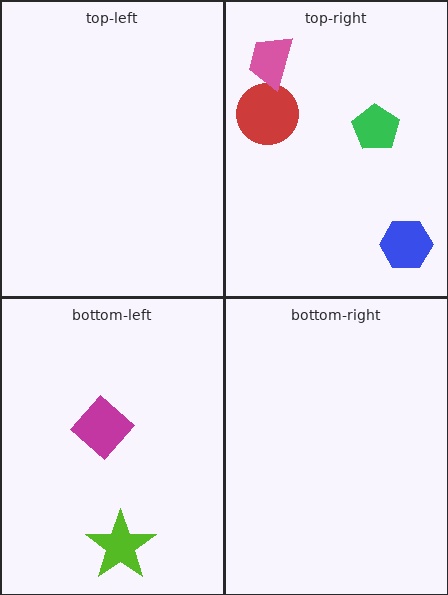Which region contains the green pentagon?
The top-right region.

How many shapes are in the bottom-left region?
2.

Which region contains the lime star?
The bottom-left region.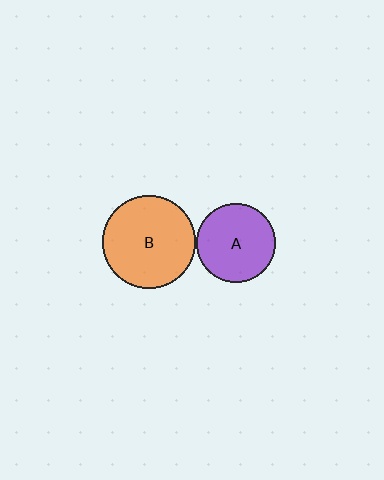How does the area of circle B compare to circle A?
Approximately 1.4 times.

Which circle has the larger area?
Circle B (orange).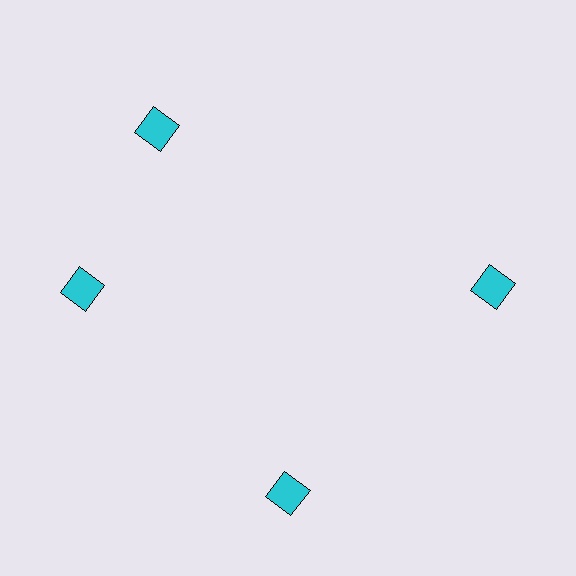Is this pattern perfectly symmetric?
No. The 4 cyan diamonds are arranged in a ring, but one element near the 12 o'clock position is rotated out of alignment along the ring, breaking the 4-fold rotational symmetry.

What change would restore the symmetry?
The symmetry would be restored by rotating it back into even spacing with its neighbors so that all 4 diamonds sit at equal angles and equal distance from the center.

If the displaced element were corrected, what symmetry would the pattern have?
It would have 4-fold rotational symmetry — the pattern would map onto itself every 90 degrees.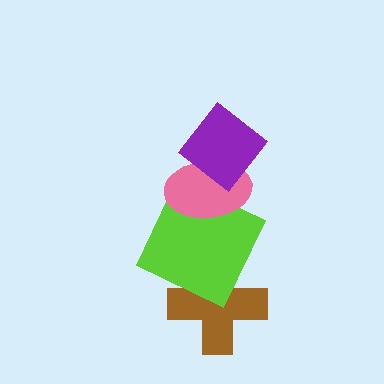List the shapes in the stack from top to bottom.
From top to bottom: the purple diamond, the pink ellipse, the lime square, the brown cross.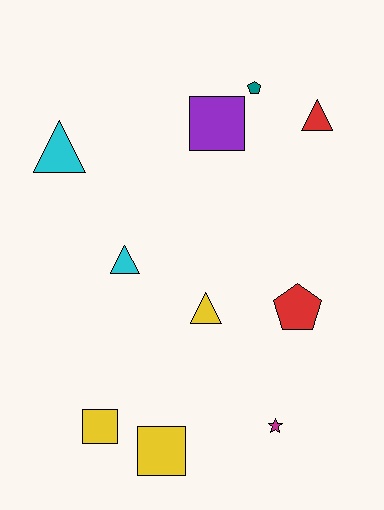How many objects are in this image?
There are 10 objects.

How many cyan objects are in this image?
There are 2 cyan objects.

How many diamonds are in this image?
There are no diamonds.